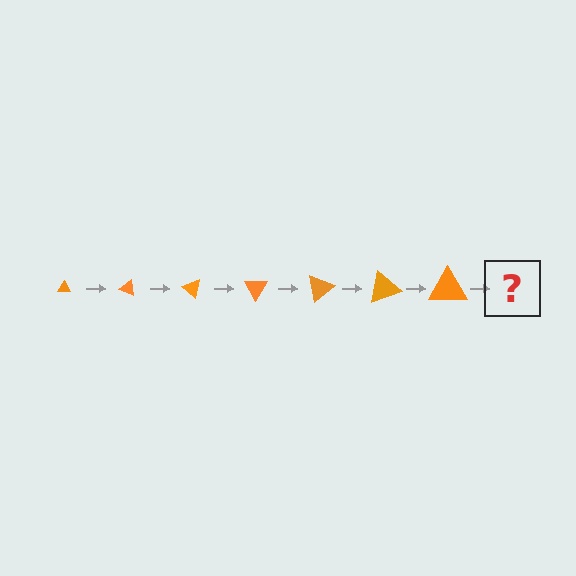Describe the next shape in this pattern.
It should be a triangle, larger than the previous one and rotated 140 degrees from the start.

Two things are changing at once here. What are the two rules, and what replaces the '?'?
The two rules are that the triangle grows larger each step and it rotates 20 degrees each step. The '?' should be a triangle, larger than the previous one and rotated 140 degrees from the start.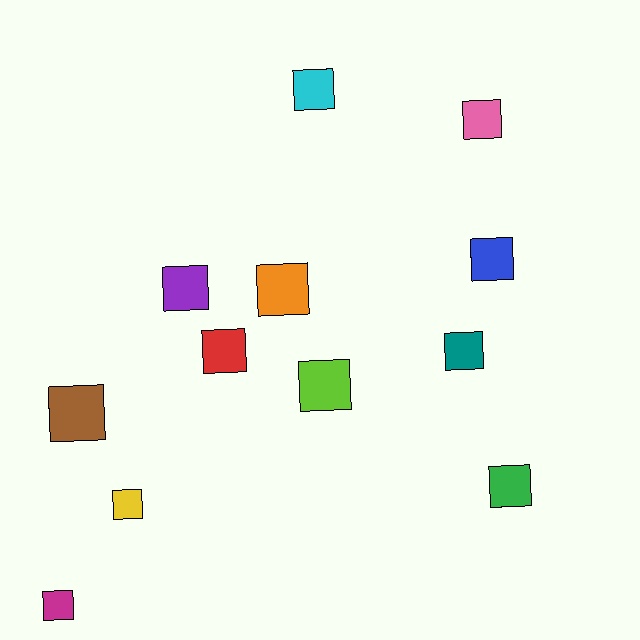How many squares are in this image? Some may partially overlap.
There are 12 squares.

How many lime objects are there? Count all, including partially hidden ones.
There is 1 lime object.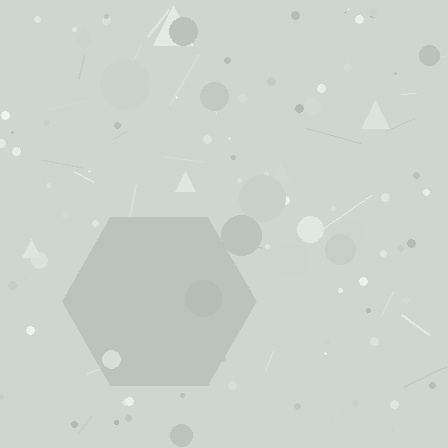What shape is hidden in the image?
A hexagon is hidden in the image.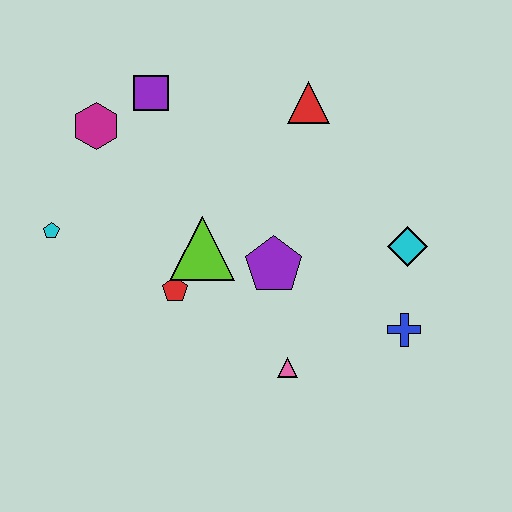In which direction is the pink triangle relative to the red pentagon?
The pink triangle is to the right of the red pentagon.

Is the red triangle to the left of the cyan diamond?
Yes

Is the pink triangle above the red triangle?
No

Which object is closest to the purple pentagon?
The lime triangle is closest to the purple pentagon.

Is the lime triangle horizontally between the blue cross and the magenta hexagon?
Yes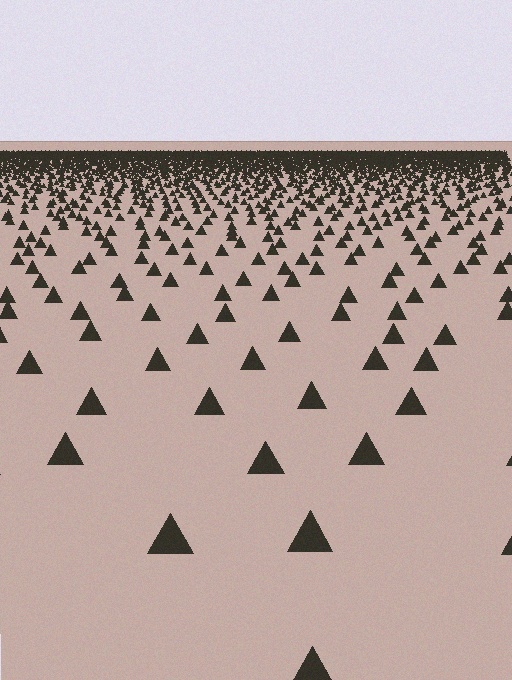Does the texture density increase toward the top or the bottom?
Density increases toward the top.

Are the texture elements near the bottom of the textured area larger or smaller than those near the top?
Larger. Near the bottom, elements are closer to the viewer and appear at a bigger on-screen size.